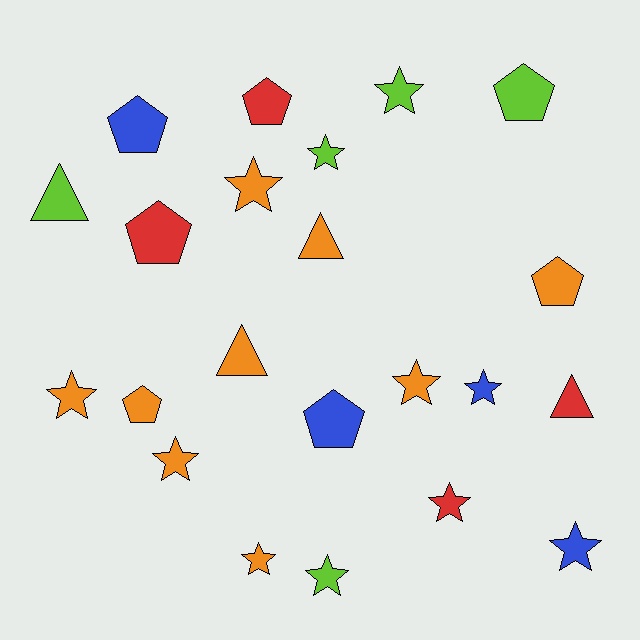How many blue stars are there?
There are 2 blue stars.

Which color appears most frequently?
Orange, with 9 objects.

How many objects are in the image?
There are 22 objects.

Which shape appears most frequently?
Star, with 11 objects.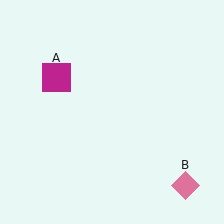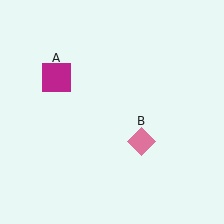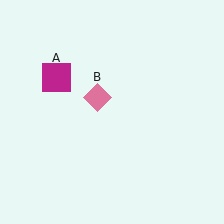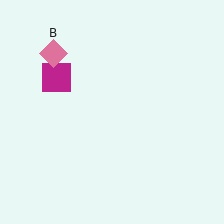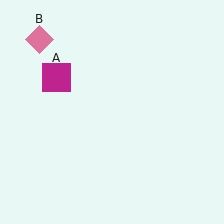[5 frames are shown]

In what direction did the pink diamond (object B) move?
The pink diamond (object B) moved up and to the left.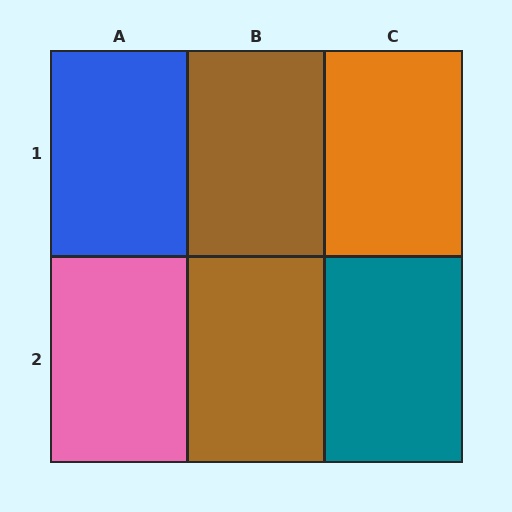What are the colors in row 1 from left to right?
Blue, brown, orange.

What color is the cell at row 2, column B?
Brown.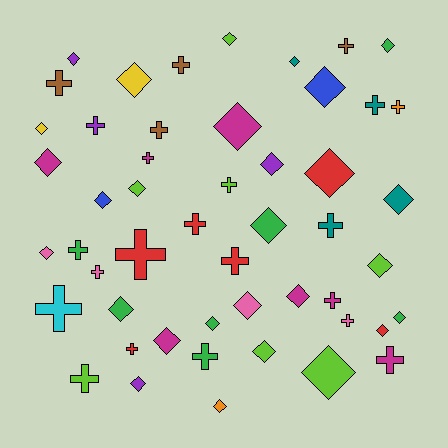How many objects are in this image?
There are 50 objects.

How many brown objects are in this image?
There are 4 brown objects.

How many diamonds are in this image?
There are 28 diamonds.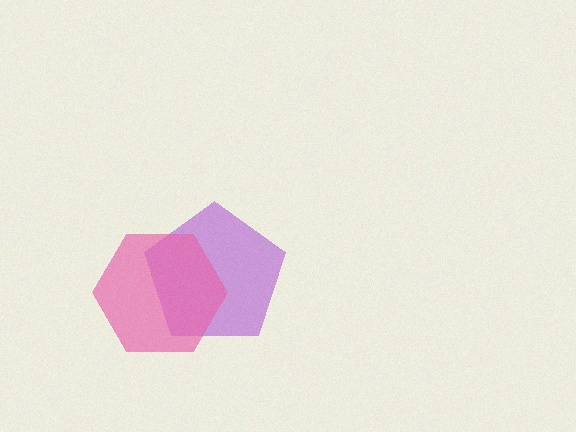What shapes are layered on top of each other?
The layered shapes are: a purple pentagon, a pink hexagon.